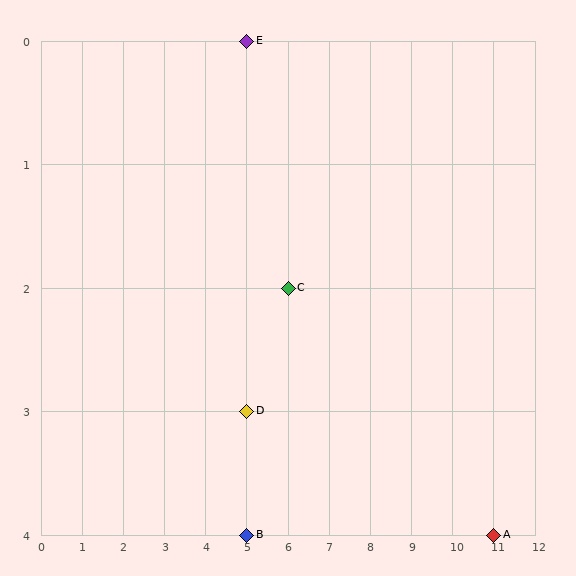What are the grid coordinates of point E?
Point E is at grid coordinates (5, 0).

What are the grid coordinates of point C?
Point C is at grid coordinates (6, 2).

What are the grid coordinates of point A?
Point A is at grid coordinates (11, 4).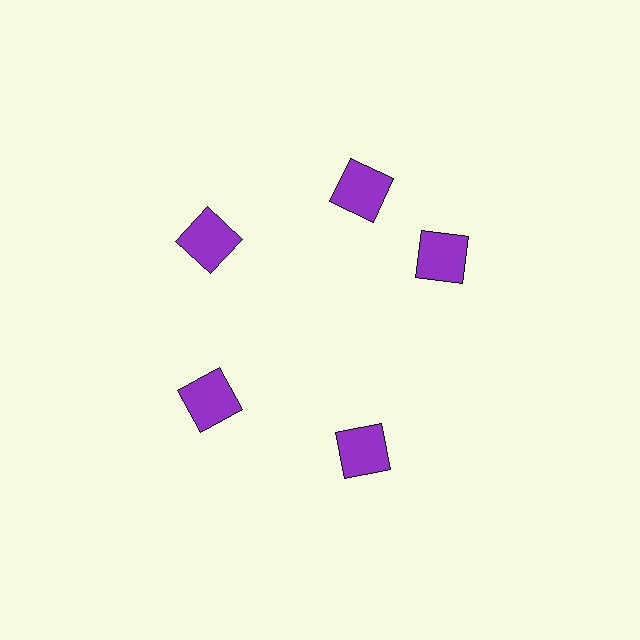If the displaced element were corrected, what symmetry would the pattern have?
It would have 5-fold rotational symmetry — the pattern would map onto itself every 72 degrees.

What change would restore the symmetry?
The symmetry would be restored by rotating it back into even spacing with its neighbors so that all 5 squares sit at equal angles and equal distance from the center.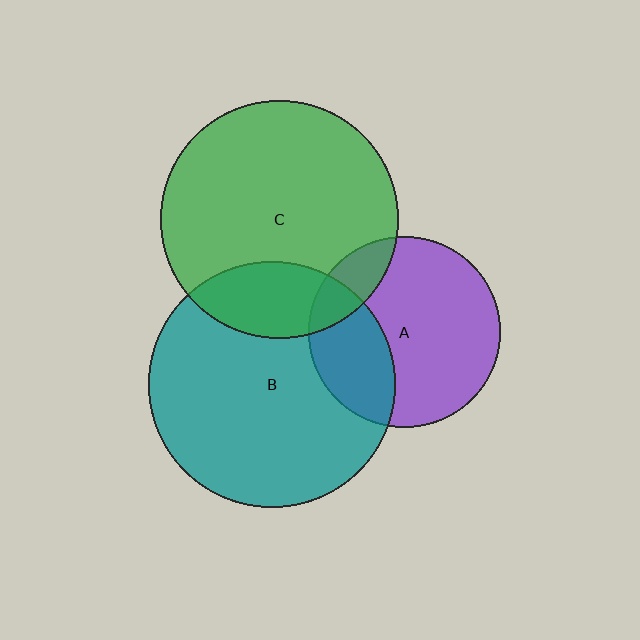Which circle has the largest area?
Circle B (teal).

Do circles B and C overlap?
Yes.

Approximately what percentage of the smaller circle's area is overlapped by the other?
Approximately 20%.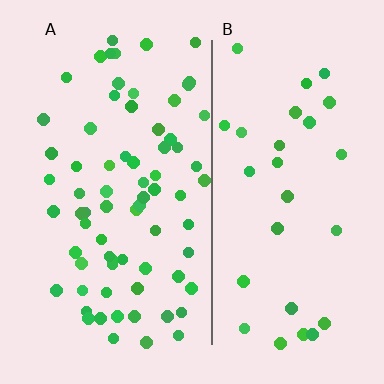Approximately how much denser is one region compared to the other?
Approximately 2.4× — region A over region B.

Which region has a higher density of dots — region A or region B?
A (the left).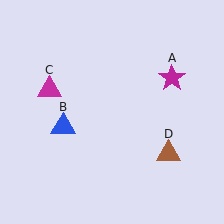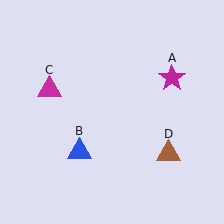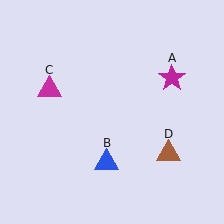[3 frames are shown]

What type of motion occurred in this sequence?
The blue triangle (object B) rotated counterclockwise around the center of the scene.